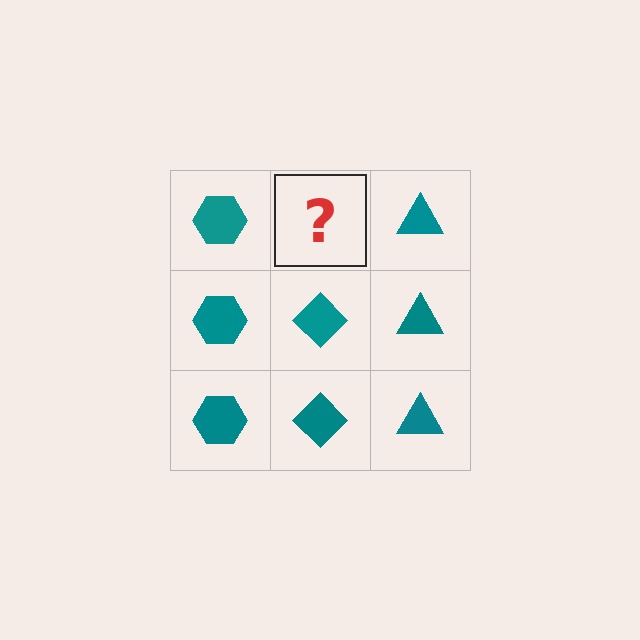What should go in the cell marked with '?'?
The missing cell should contain a teal diamond.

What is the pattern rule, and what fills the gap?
The rule is that each column has a consistent shape. The gap should be filled with a teal diamond.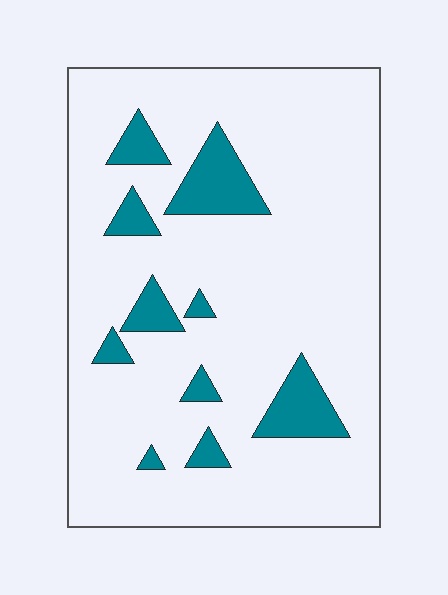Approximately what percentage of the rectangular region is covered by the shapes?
Approximately 15%.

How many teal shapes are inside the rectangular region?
10.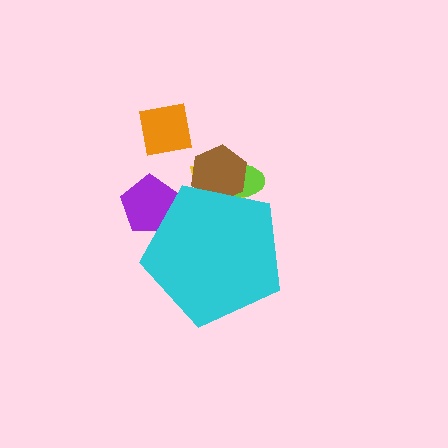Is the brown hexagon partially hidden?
Yes, the brown hexagon is partially hidden behind the cyan pentagon.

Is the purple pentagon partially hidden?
Yes, the purple pentagon is partially hidden behind the cyan pentagon.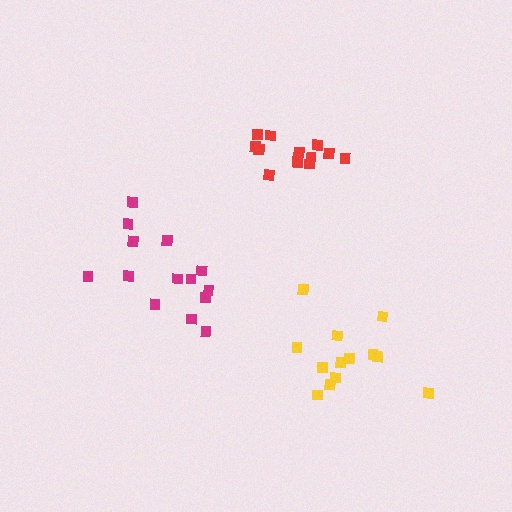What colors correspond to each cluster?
The clusters are colored: magenta, red, yellow.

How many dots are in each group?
Group 1: 14 dots, Group 2: 12 dots, Group 3: 13 dots (39 total).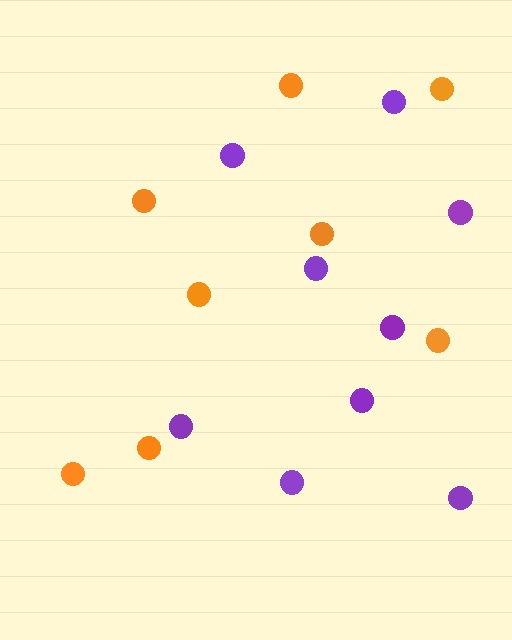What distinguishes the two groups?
There are 2 groups: one group of orange circles (8) and one group of purple circles (9).